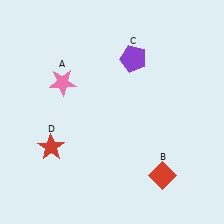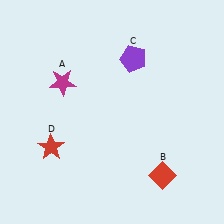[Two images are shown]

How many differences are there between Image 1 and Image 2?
There is 1 difference between the two images.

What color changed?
The star (A) changed from pink in Image 1 to magenta in Image 2.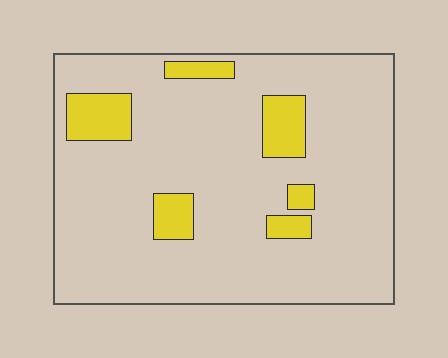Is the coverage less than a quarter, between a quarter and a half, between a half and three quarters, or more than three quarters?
Less than a quarter.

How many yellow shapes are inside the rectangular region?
6.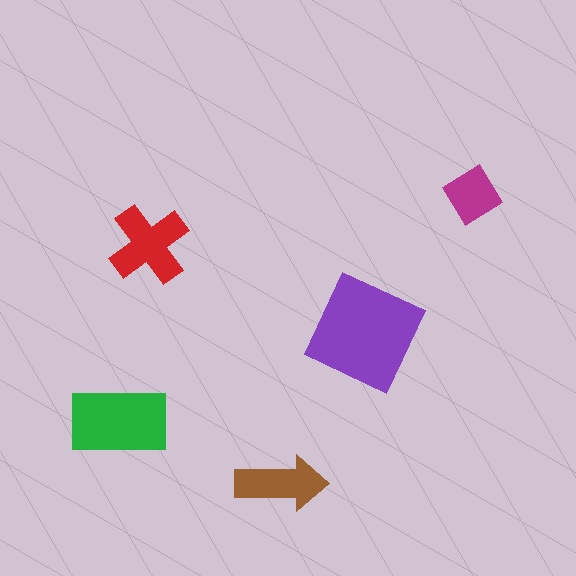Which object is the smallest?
The magenta diamond.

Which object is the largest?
The purple square.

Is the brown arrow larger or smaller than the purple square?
Smaller.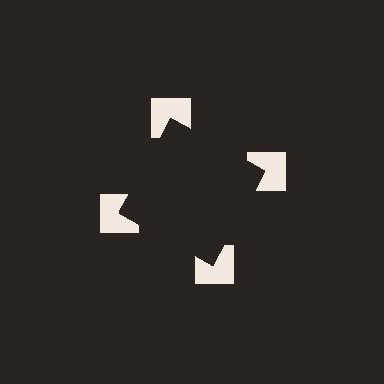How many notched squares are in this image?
There are 4 — one at each vertex of the illusory square.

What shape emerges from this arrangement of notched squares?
An illusory square — its edges are inferred from the aligned wedge cuts in the notched squares, not physically drawn.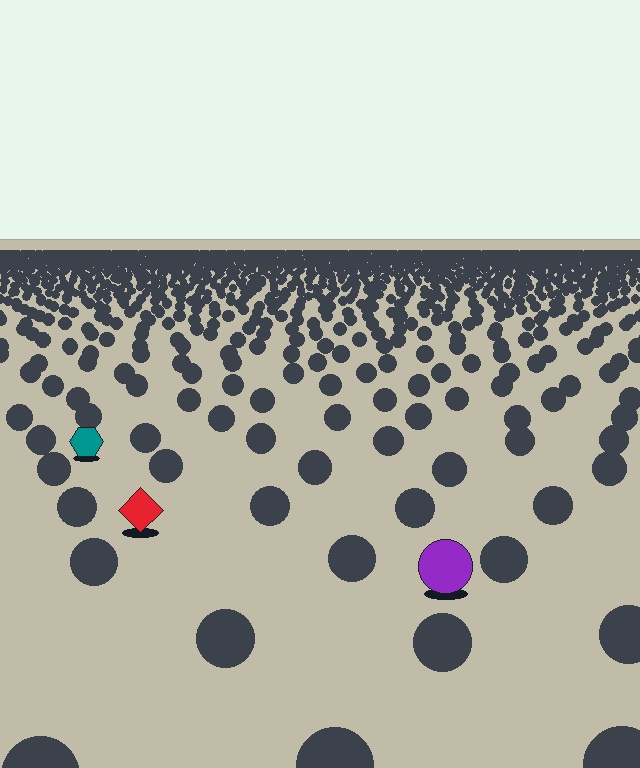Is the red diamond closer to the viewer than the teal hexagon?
Yes. The red diamond is closer — you can tell from the texture gradient: the ground texture is coarser near it.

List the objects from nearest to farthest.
From nearest to farthest: the purple circle, the red diamond, the teal hexagon.